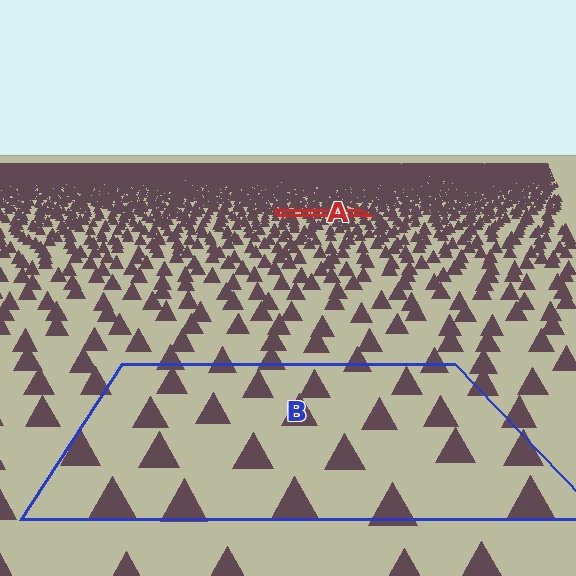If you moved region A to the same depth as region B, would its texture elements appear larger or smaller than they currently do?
They would appear larger. At a closer depth, the same texture elements are projected at a bigger on-screen size.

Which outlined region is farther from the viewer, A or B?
Region A is farther from the viewer — the texture elements inside it appear smaller and more densely packed.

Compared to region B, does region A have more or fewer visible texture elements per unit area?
Region A has more texture elements per unit area — they are packed more densely because it is farther away.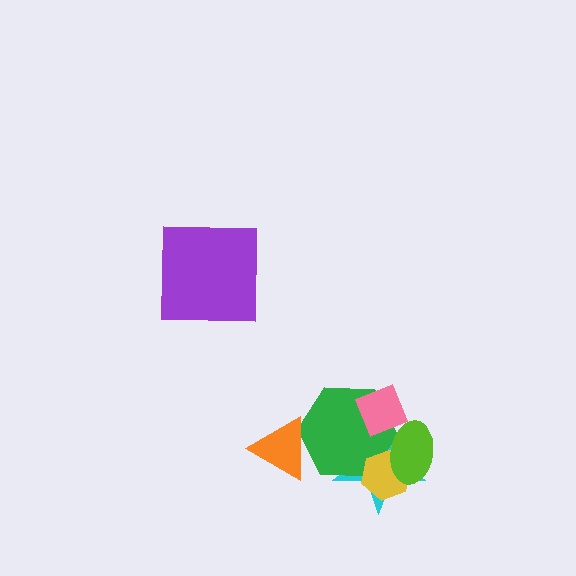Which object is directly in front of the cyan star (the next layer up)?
The green hexagon is directly in front of the cyan star.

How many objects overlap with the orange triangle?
1 object overlaps with the orange triangle.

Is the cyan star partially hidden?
Yes, it is partially covered by another shape.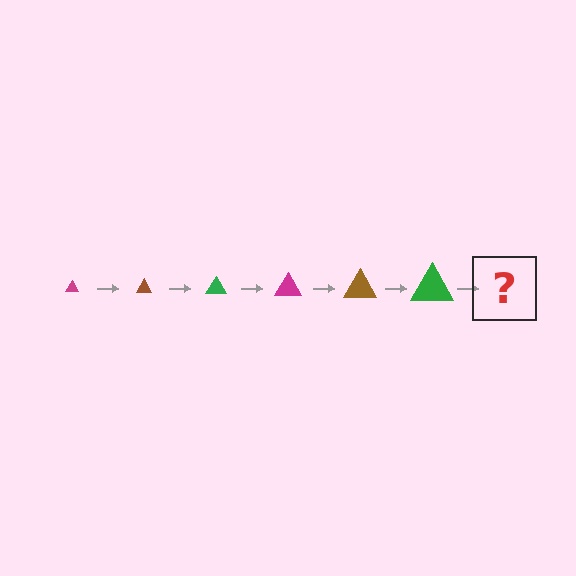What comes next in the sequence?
The next element should be a magenta triangle, larger than the previous one.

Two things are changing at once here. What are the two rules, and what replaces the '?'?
The two rules are that the triangle grows larger each step and the color cycles through magenta, brown, and green. The '?' should be a magenta triangle, larger than the previous one.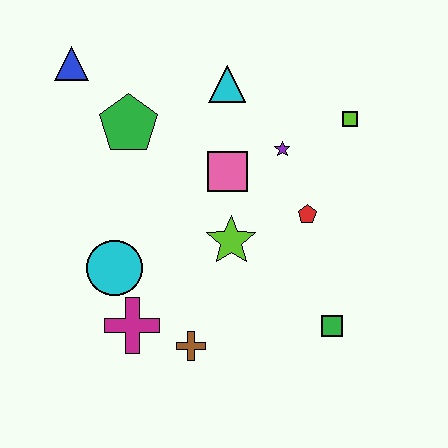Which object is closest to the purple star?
The pink square is closest to the purple star.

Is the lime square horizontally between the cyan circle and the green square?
No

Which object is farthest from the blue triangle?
The green square is farthest from the blue triangle.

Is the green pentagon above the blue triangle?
No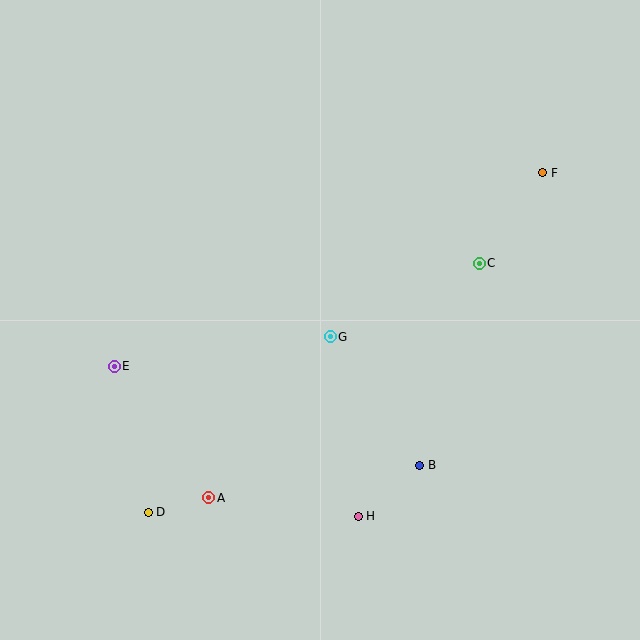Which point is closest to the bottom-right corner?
Point B is closest to the bottom-right corner.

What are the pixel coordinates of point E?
Point E is at (114, 366).